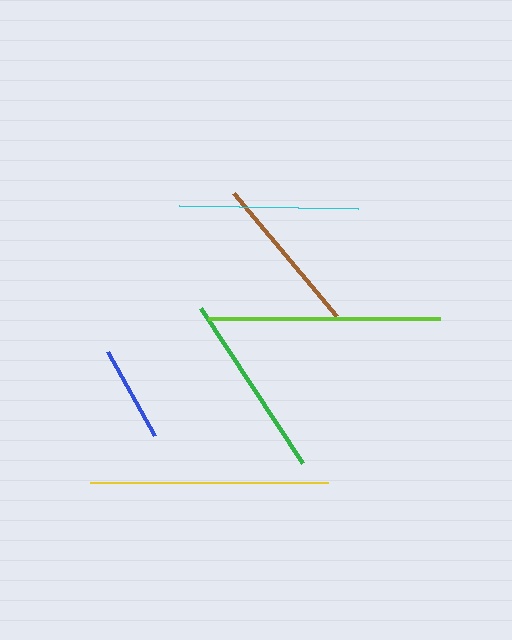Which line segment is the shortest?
The blue line is the shortest at approximately 96 pixels.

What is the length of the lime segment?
The lime segment is approximately 232 pixels long.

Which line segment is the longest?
The yellow line is the longest at approximately 238 pixels.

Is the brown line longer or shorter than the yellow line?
The yellow line is longer than the brown line.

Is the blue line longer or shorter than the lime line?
The lime line is longer than the blue line.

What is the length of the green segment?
The green segment is approximately 186 pixels long.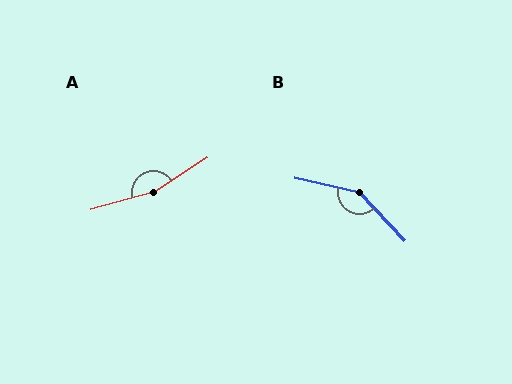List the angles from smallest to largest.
B (146°), A (163°).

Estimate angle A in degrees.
Approximately 163 degrees.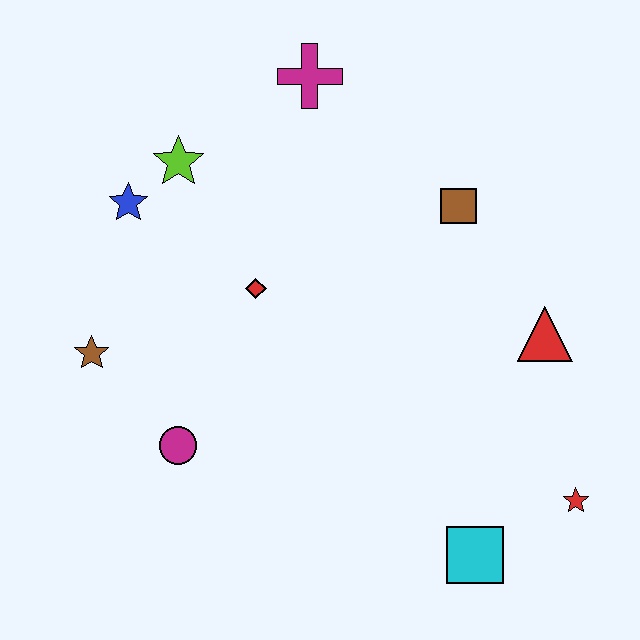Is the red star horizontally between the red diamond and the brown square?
No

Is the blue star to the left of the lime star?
Yes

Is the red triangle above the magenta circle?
Yes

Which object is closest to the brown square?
The red triangle is closest to the brown square.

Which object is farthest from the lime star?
The red star is farthest from the lime star.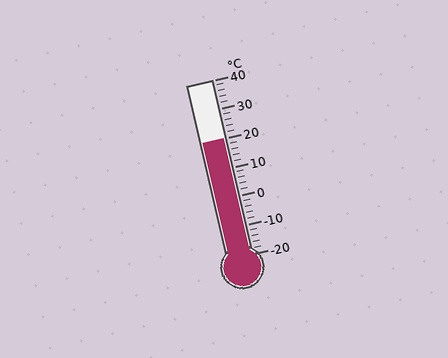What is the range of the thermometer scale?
The thermometer scale ranges from -20°C to 40°C.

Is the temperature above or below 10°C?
The temperature is above 10°C.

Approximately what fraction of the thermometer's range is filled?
The thermometer is filled to approximately 65% of its range.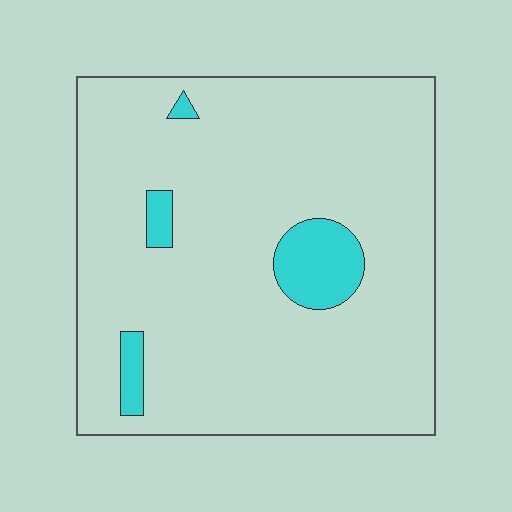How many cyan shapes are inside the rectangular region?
4.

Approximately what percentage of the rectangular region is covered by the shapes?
Approximately 10%.